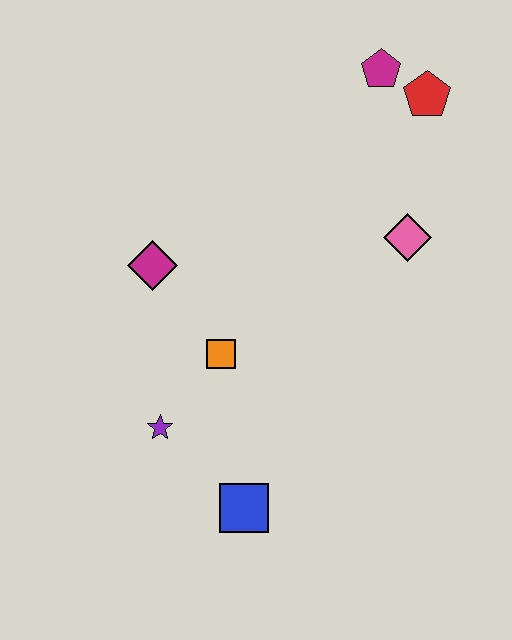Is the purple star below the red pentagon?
Yes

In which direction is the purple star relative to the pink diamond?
The purple star is to the left of the pink diamond.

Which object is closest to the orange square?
The purple star is closest to the orange square.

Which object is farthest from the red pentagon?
The blue square is farthest from the red pentagon.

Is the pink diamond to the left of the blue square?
No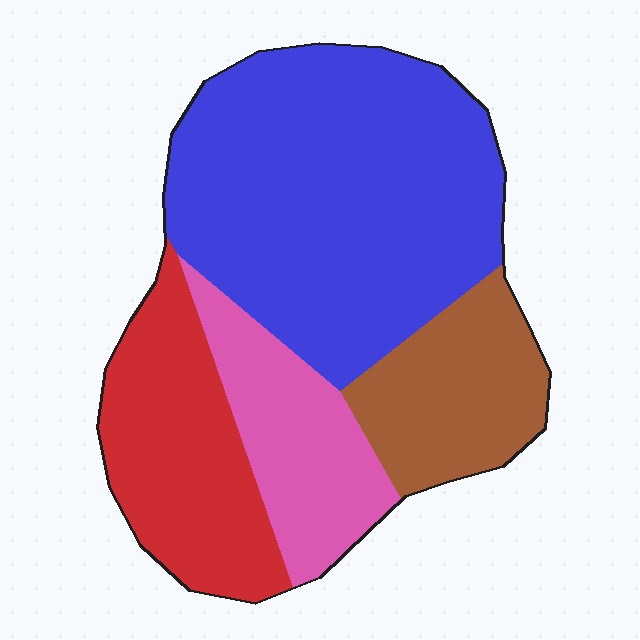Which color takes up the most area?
Blue, at roughly 45%.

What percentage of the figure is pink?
Pink takes up about one sixth (1/6) of the figure.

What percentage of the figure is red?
Red covers around 20% of the figure.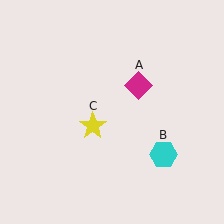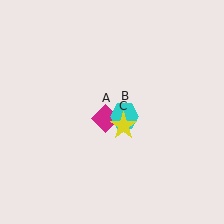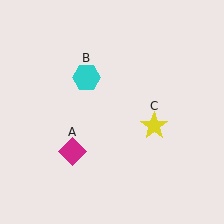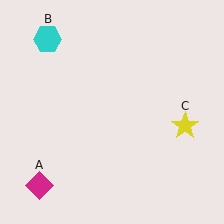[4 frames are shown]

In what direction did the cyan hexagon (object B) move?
The cyan hexagon (object B) moved up and to the left.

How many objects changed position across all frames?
3 objects changed position: magenta diamond (object A), cyan hexagon (object B), yellow star (object C).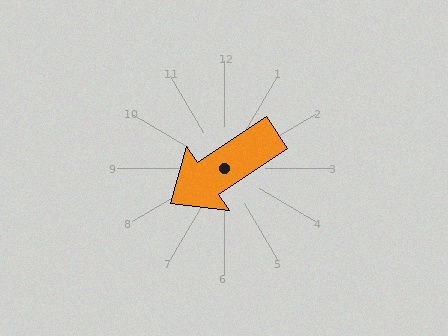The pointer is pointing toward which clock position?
Roughly 8 o'clock.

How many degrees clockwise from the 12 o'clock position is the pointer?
Approximately 236 degrees.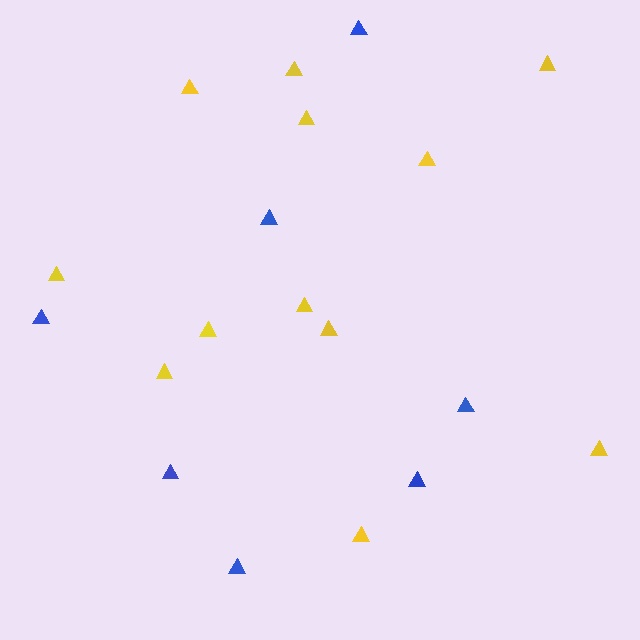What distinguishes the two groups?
There are 2 groups: one group of yellow triangles (12) and one group of blue triangles (7).